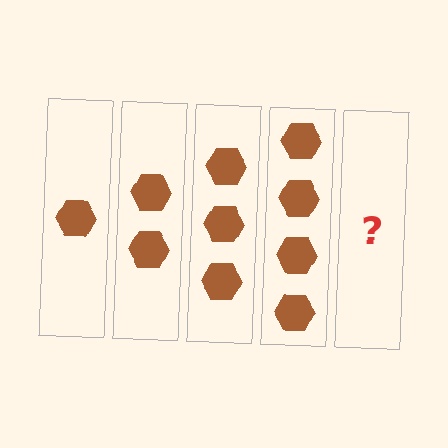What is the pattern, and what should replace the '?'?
The pattern is that each step adds one more hexagon. The '?' should be 5 hexagons.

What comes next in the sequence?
The next element should be 5 hexagons.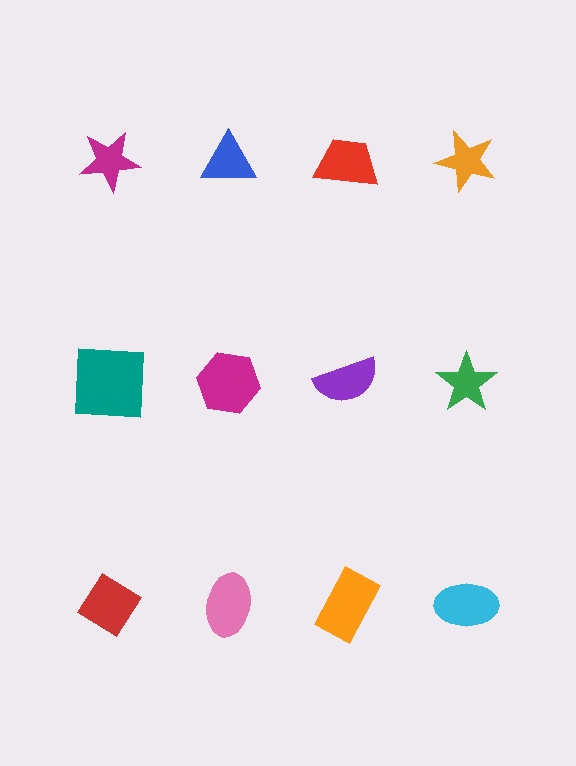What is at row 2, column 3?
A purple semicircle.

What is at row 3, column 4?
A cyan ellipse.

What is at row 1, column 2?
A blue triangle.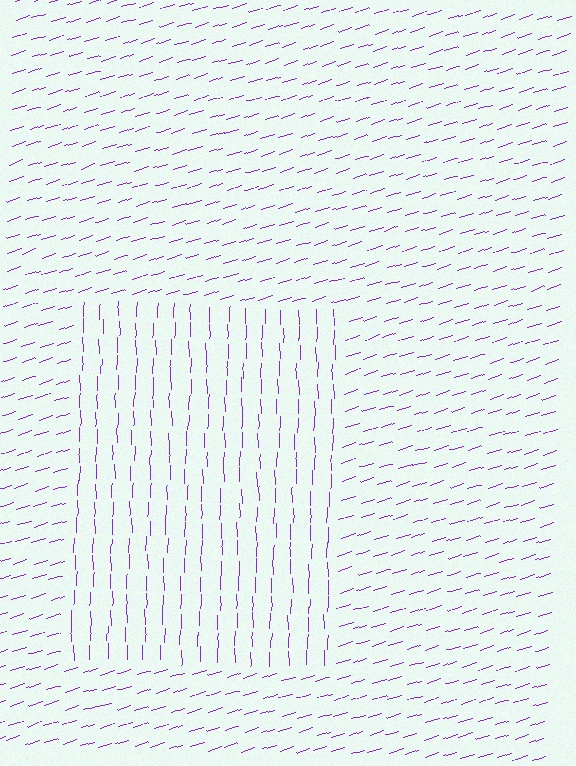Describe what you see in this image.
The image is filled with small purple line segments. A rectangle region in the image has lines oriented differently from the surrounding lines, creating a visible texture boundary.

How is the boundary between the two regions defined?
The boundary is defined purely by a change in line orientation (approximately 73 degrees difference). All lines are the same color and thickness.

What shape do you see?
I see a rectangle.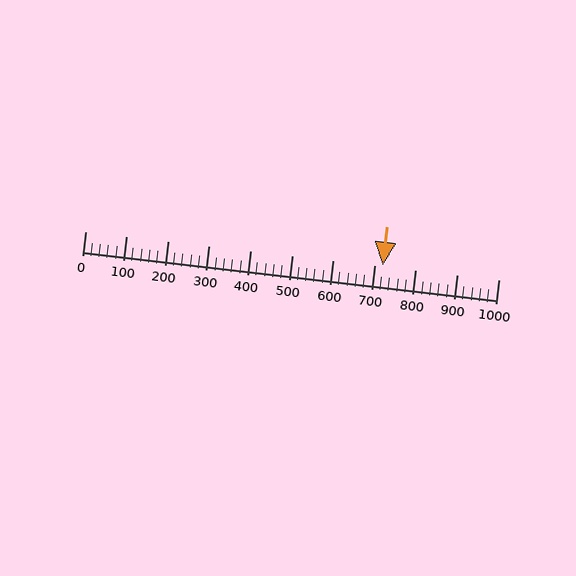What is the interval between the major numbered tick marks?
The major tick marks are spaced 100 units apart.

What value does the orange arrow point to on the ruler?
The orange arrow points to approximately 720.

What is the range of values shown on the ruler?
The ruler shows values from 0 to 1000.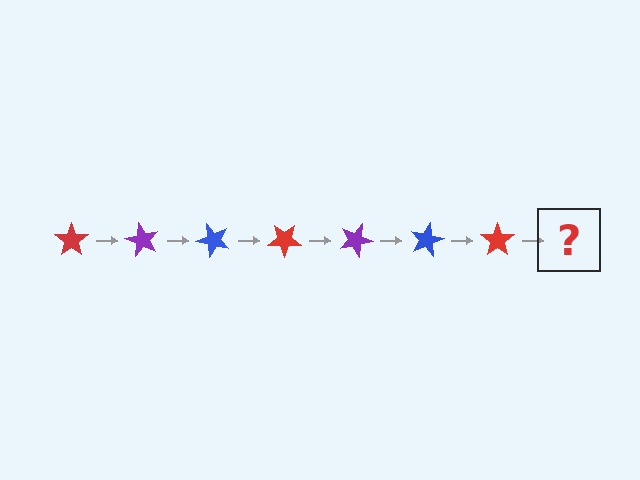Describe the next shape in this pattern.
It should be a purple star, rotated 420 degrees from the start.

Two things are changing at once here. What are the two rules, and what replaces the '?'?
The two rules are that it rotates 60 degrees each step and the color cycles through red, purple, and blue. The '?' should be a purple star, rotated 420 degrees from the start.